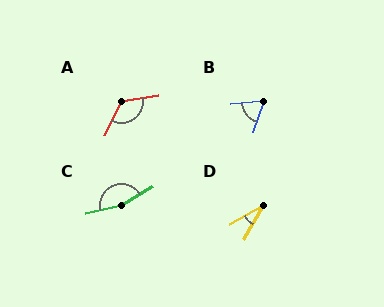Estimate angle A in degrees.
Approximately 125 degrees.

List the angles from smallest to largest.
D (31°), B (67°), A (125°), C (163°).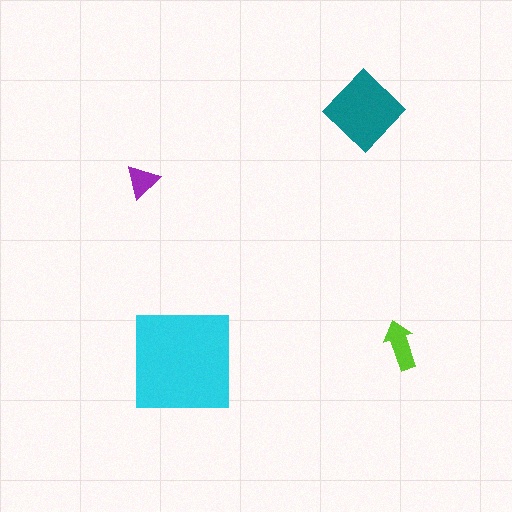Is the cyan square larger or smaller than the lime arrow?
Larger.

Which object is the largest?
The cyan square.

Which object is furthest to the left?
The purple triangle is leftmost.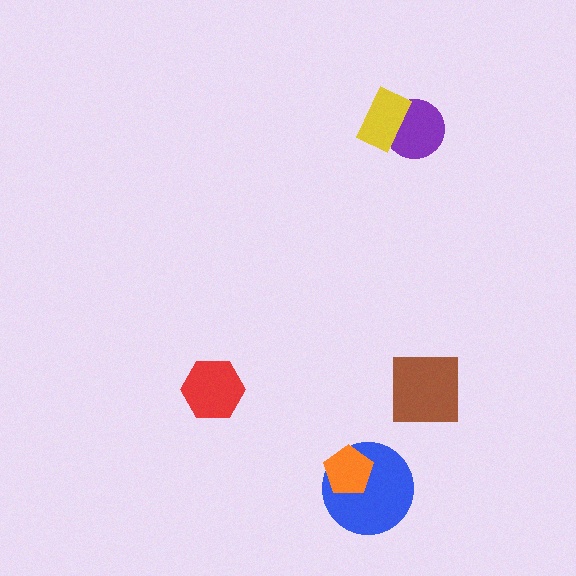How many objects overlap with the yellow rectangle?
1 object overlaps with the yellow rectangle.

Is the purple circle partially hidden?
Yes, it is partially covered by another shape.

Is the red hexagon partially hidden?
No, no other shape covers it.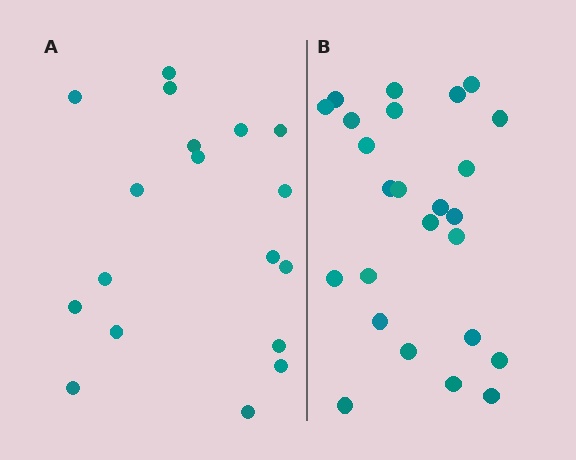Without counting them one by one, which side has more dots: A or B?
Region B (the right region) has more dots.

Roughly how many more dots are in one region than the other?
Region B has roughly 8 or so more dots than region A.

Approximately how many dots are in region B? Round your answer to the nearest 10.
About 20 dots. (The exact count is 25, which rounds to 20.)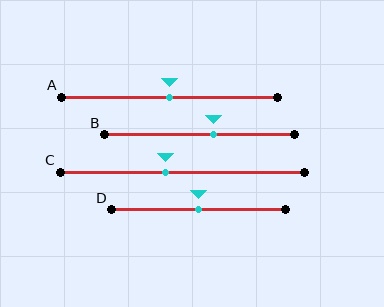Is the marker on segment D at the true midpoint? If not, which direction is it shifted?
Yes, the marker on segment D is at the true midpoint.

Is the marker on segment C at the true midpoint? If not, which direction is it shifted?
No, the marker on segment C is shifted to the left by about 7% of the segment length.